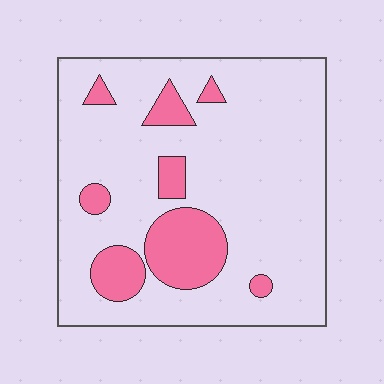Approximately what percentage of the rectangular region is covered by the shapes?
Approximately 20%.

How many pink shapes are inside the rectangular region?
8.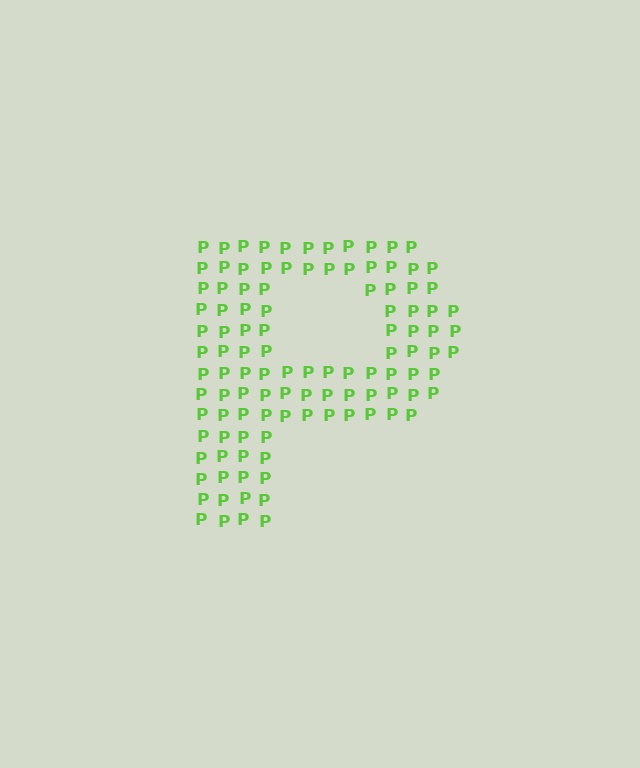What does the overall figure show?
The overall figure shows the letter P.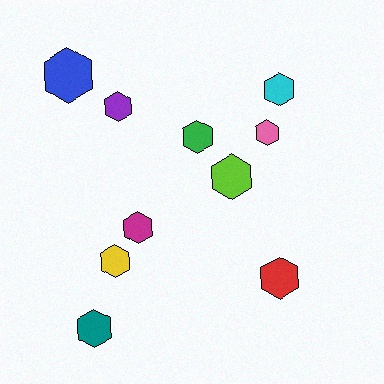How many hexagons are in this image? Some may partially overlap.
There are 10 hexagons.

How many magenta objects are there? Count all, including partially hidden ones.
There is 1 magenta object.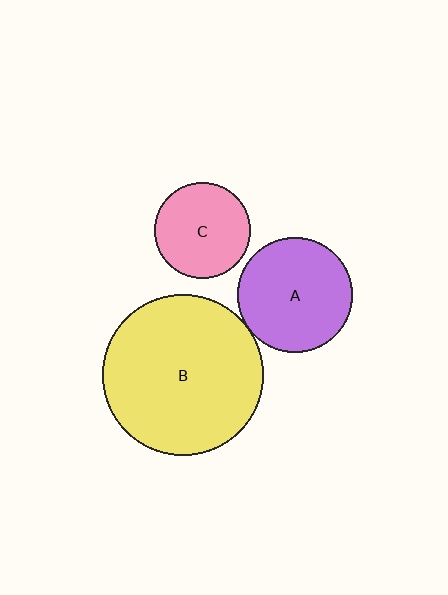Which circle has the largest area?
Circle B (yellow).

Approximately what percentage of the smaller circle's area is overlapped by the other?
Approximately 5%.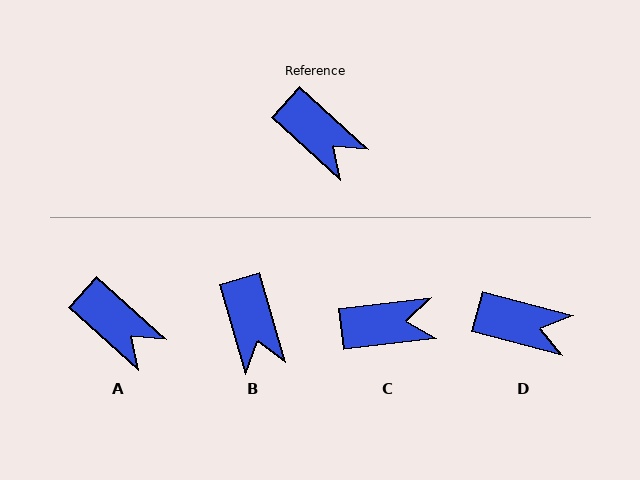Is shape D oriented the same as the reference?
No, it is off by about 27 degrees.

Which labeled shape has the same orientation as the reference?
A.